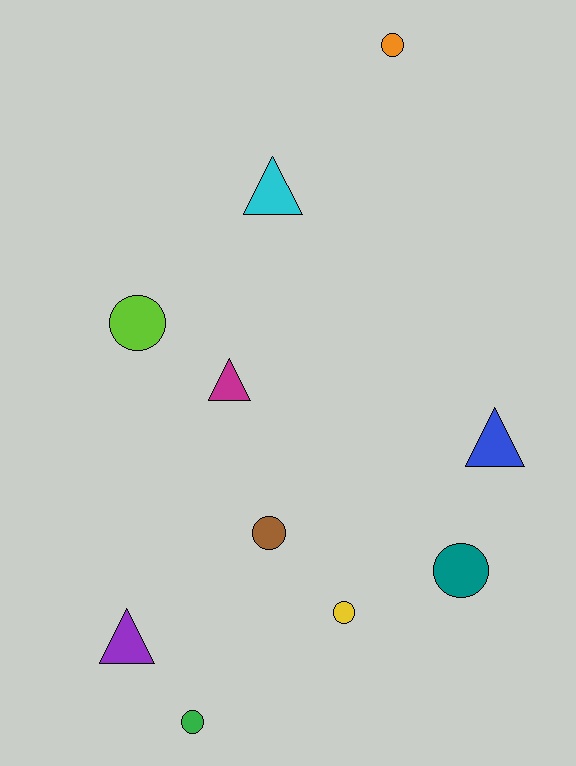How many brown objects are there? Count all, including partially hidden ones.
There is 1 brown object.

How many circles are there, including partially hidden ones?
There are 6 circles.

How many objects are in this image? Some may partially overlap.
There are 10 objects.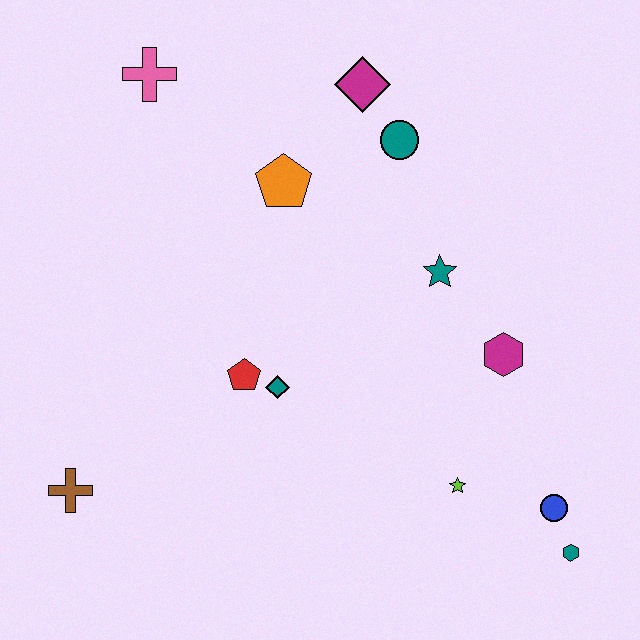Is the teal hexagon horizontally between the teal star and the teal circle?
No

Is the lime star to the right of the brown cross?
Yes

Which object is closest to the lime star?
The blue circle is closest to the lime star.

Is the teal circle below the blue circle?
No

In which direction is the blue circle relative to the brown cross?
The blue circle is to the right of the brown cross.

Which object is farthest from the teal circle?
The brown cross is farthest from the teal circle.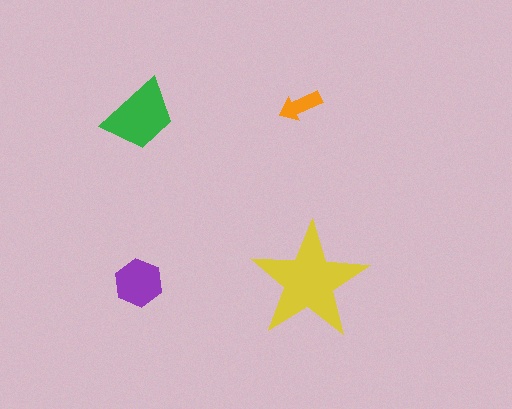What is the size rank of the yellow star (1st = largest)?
1st.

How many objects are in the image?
There are 4 objects in the image.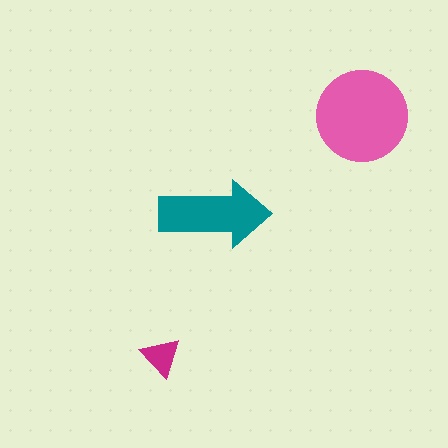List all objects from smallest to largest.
The magenta triangle, the teal arrow, the pink circle.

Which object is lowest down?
The magenta triangle is bottommost.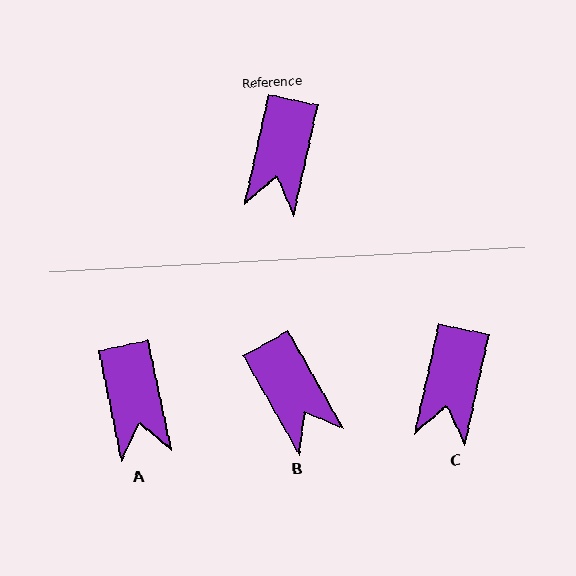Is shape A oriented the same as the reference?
No, it is off by about 24 degrees.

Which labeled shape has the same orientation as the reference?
C.